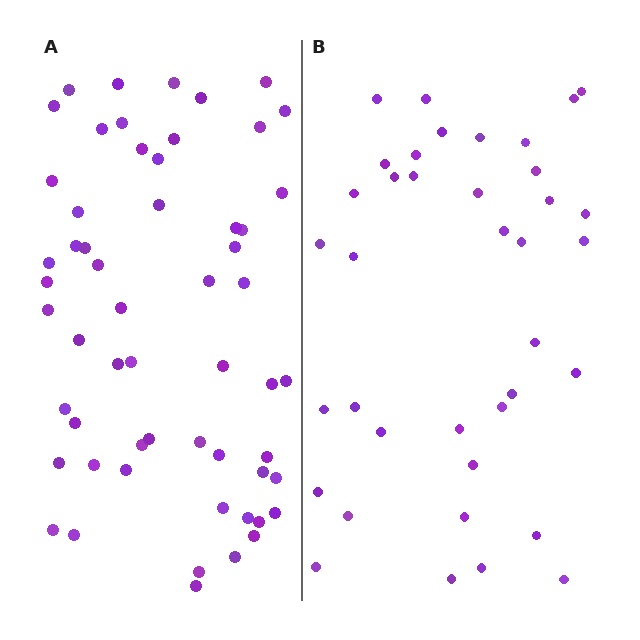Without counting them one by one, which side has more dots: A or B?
Region A (the left region) has more dots.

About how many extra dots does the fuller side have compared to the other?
Region A has approximately 20 more dots than region B.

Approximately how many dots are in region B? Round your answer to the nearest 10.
About 40 dots. (The exact count is 38, which rounds to 40.)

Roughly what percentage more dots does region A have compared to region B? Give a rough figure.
About 50% more.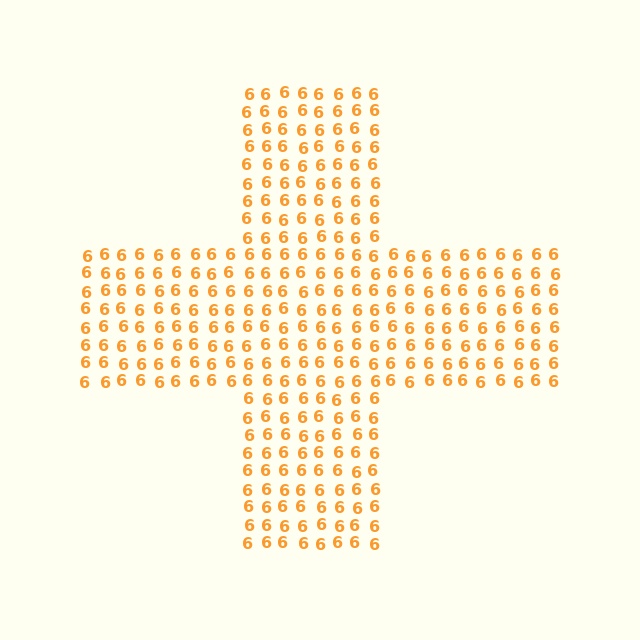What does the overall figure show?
The overall figure shows a cross.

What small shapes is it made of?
It is made of small digit 6's.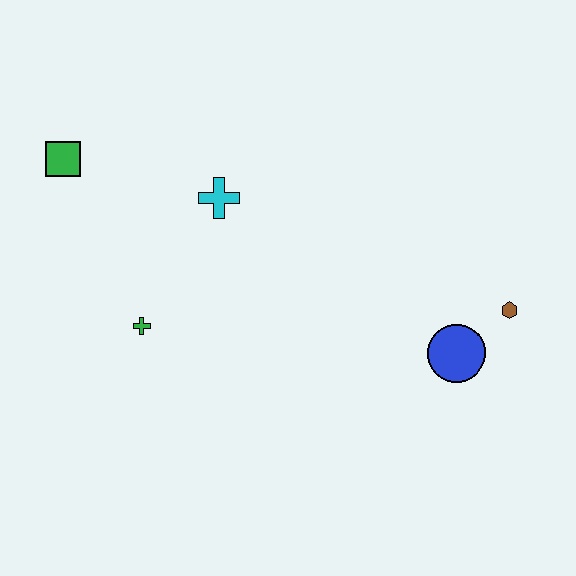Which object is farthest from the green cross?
The brown hexagon is farthest from the green cross.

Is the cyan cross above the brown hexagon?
Yes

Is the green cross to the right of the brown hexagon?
No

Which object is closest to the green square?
The cyan cross is closest to the green square.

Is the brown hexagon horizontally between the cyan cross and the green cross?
No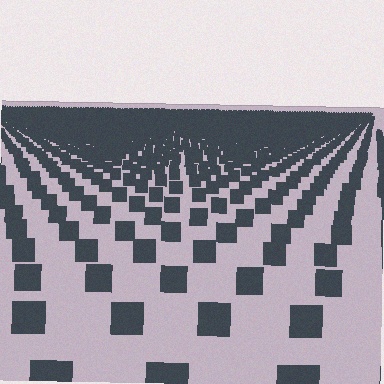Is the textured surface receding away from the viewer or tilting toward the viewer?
The surface is receding away from the viewer. Texture elements get smaller and denser toward the top.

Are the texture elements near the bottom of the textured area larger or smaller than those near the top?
Larger. Near the bottom, elements are closer to the viewer and appear at a bigger on-screen size.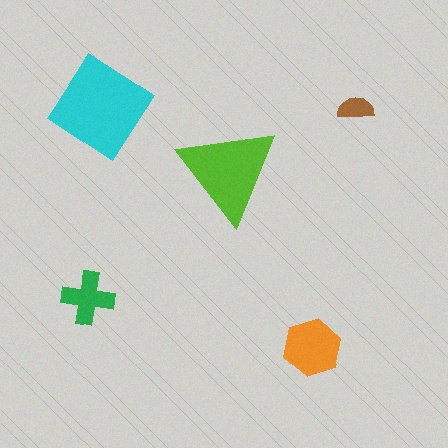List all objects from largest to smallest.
The cyan diamond, the lime triangle, the orange hexagon, the green cross, the brown semicircle.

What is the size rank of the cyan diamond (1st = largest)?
1st.